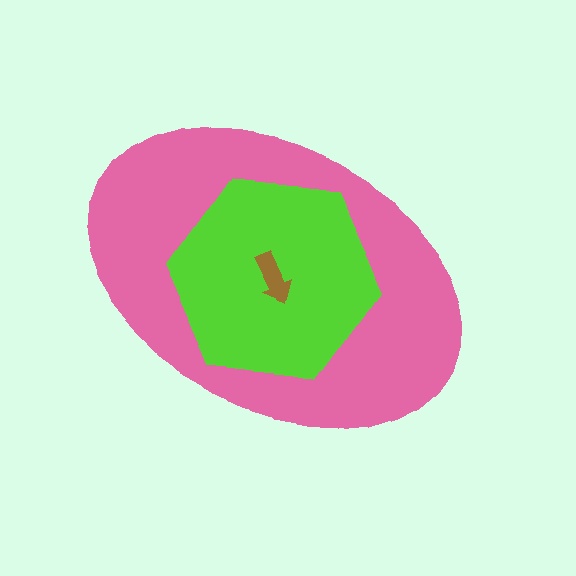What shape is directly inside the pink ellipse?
The lime hexagon.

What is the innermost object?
The brown arrow.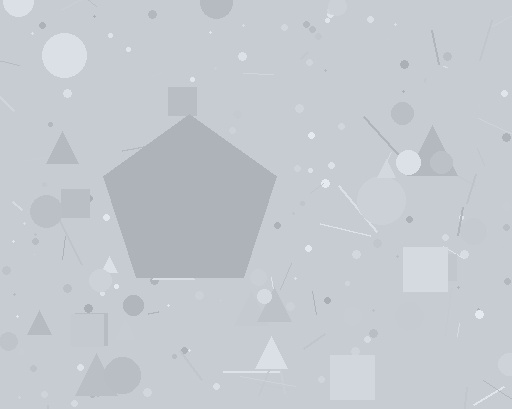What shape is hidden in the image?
A pentagon is hidden in the image.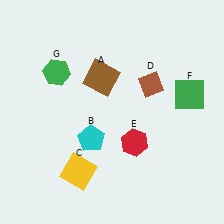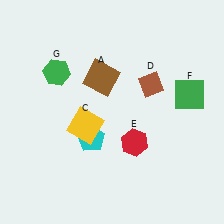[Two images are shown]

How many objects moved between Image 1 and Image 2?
1 object moved between the two images.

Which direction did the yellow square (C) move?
The yellow square (C) moved up.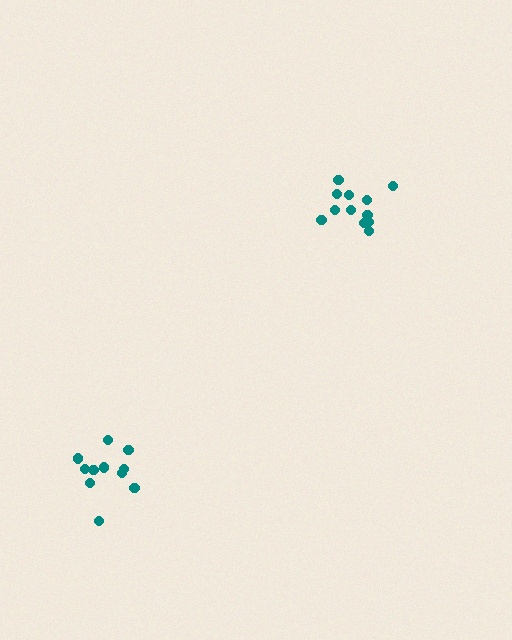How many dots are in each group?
Group 1: 11 dots, Group 2: 12 dots (23 total).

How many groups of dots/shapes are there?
There are 2 groups.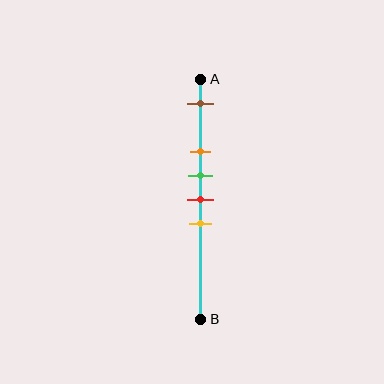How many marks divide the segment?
There are 5 marks dividing the segment.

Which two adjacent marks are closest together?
The green and red marks are the closest adjacent pair.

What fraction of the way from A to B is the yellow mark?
The yellow mark is approximately 60% (0.6) of the way from A to B.